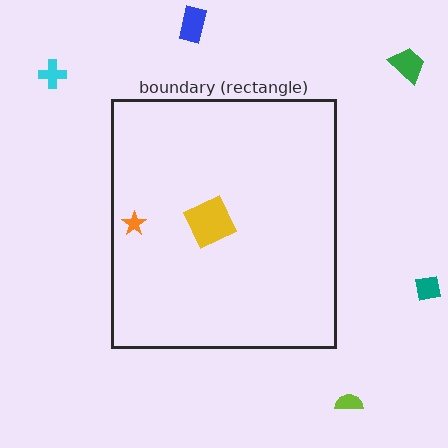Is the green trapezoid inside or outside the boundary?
Outside.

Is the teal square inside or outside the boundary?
Outside.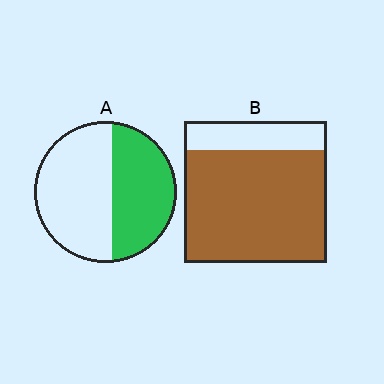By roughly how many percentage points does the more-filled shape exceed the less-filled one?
By roughly 35 percentage points (B over A).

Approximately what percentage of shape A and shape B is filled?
A is approximately 45% and B is approximately 80%.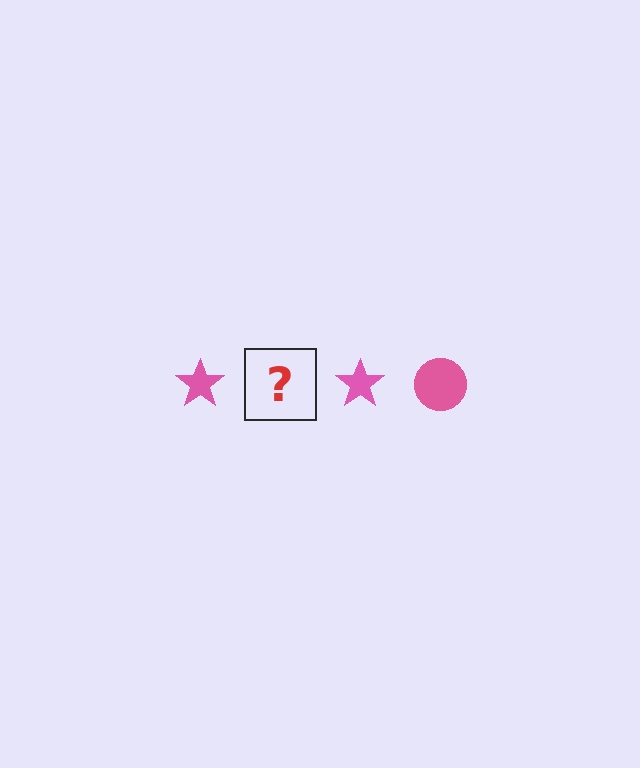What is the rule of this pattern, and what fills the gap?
The rule is that the pattern cycles through star, circle shapes in pink. The gap should be filled with a pink circle.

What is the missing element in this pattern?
The missing element is a pink circle.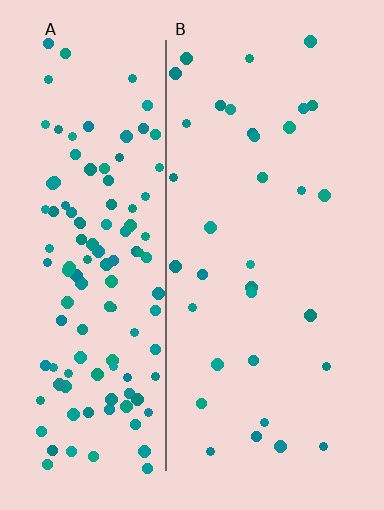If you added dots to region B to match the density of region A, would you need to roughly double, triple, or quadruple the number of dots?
Approximately quadruple.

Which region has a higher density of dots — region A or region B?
A (the left).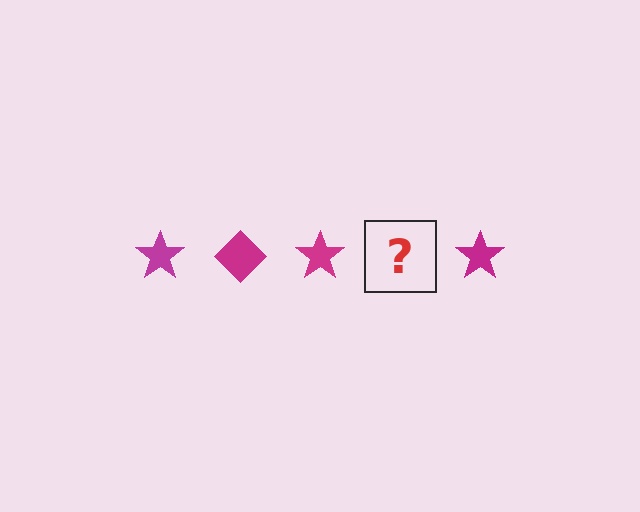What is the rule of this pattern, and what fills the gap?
The rule is that the pattern cycles through star, diamond shapes in magenta. The gap should be filled with a magenta diamond.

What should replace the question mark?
The question mark should be replaced with a magenta diamond.